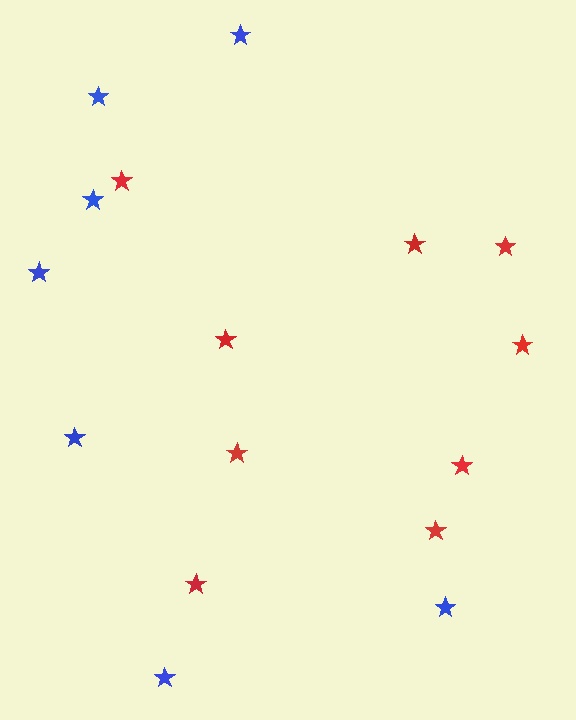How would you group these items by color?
There are 2 groups: one group of red stars (9) and one group of blue stars (7).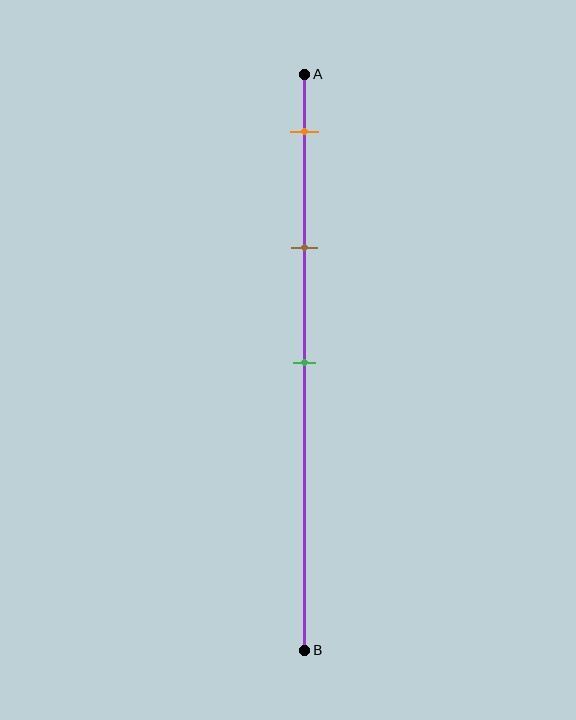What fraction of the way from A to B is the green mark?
The green mark is approximately 50% (0.5) of the way from A to B.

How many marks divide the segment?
There are 3 marks dividing the segment.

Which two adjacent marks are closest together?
The orange and brown marks are the closest adjacent pair.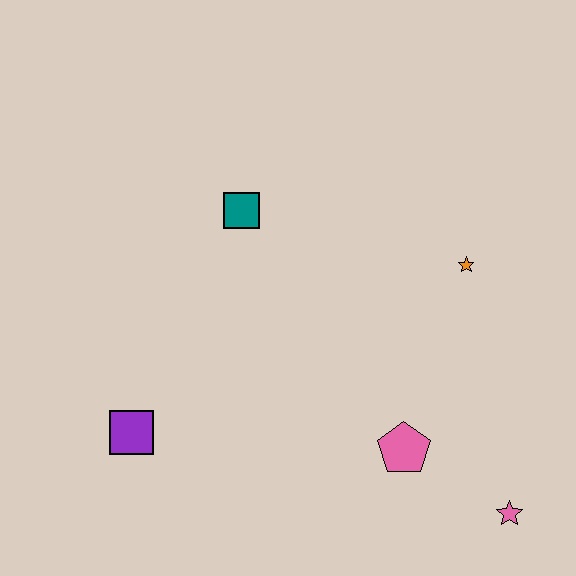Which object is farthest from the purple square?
The pink star is farthest from the purple square.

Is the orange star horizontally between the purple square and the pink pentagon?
No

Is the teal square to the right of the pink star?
No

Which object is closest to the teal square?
The orange star is closest to the teal square.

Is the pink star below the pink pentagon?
Yes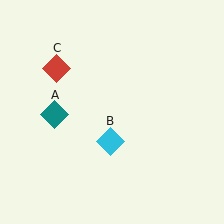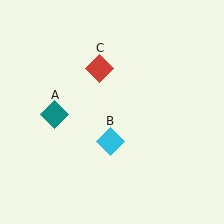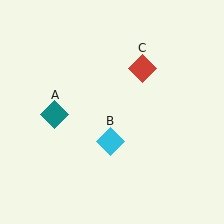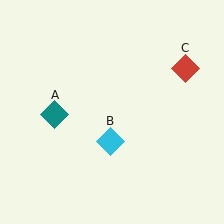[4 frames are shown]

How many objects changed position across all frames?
1 object changed position: red diamond (object C).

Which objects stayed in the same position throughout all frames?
Teal diamond (object A) and cyan diamond (object B) remained stationary.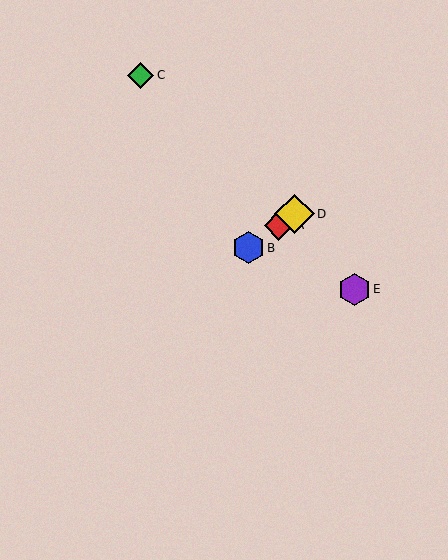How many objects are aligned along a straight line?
3 objects (A, B, D) are aligned along a straight line.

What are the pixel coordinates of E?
Object E is at (354, 289).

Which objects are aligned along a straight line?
Objects A, B, D are aligned along a straight line.